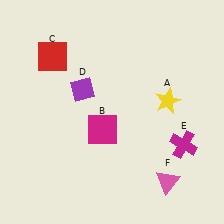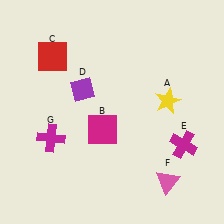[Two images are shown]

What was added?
A magenta cross (G) was added in Image 2.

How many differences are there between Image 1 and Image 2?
There is 1 difference between the two images.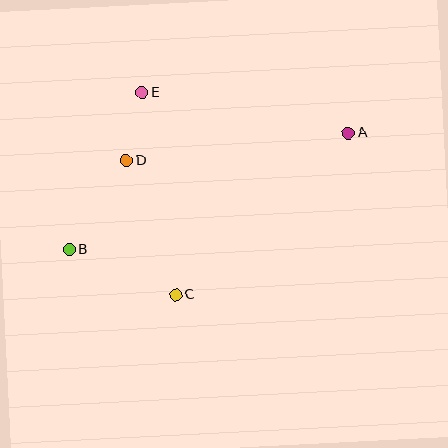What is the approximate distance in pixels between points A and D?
The distance between A and D is approximately 223 pixels.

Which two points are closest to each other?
Points D and E are closest to each other.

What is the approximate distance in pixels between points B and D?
The distance between B and D is approximately 106 pixels.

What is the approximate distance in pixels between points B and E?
The distance between B and E is approximately 173 pixels.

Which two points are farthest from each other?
Points A and B are farthest from each other.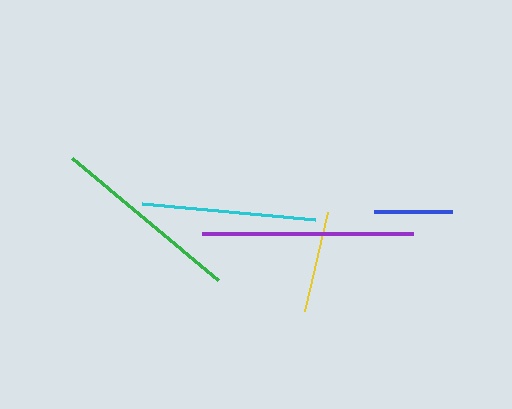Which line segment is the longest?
The purple line is the longest at approximately 211 pixels.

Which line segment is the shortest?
The blue line is the shortest at approximately 78 pixels.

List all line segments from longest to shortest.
From longest to shortest: purple, green, cyan, yellow, blue.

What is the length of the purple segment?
The purple segment is approximately 211 pixels long.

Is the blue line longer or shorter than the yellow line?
The yellow line is longer than the blue line.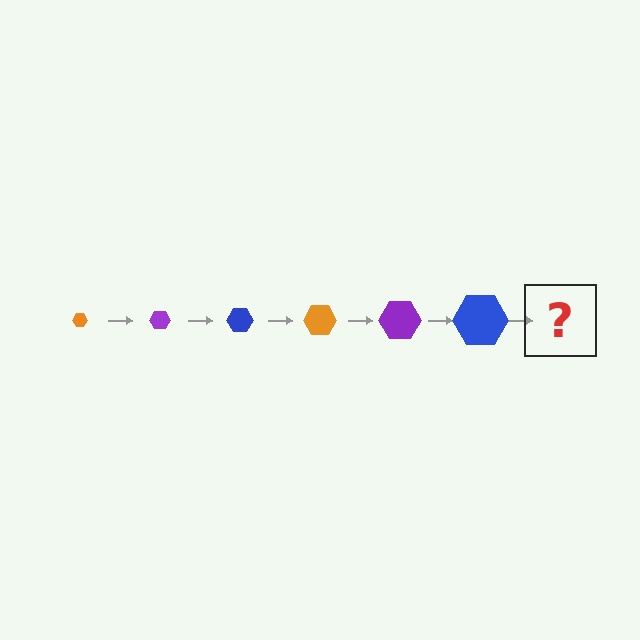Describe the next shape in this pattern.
It should be an orange hexagon, larger than the previous one.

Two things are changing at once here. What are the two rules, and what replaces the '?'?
The two rules are that the hexagon grows larger each step and the color cycles through orange, purple, and blue. The '?' should be an orange hexagon, larger than the previous one.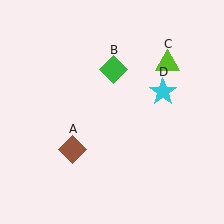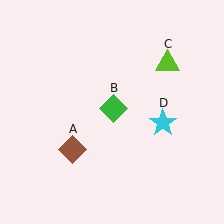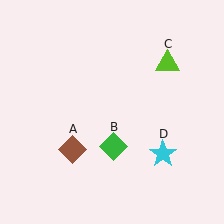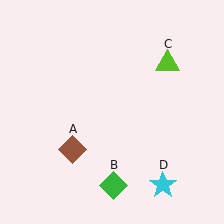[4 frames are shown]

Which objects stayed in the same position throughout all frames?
Brown diamond (object A) and lime triangle (object C) remained stationary.